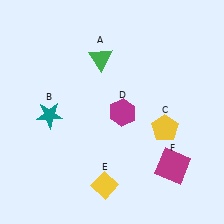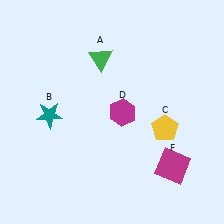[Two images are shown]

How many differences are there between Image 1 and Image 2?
There is 1 difference between the two images.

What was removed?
The yellow diamond (E) was removed in Image 2.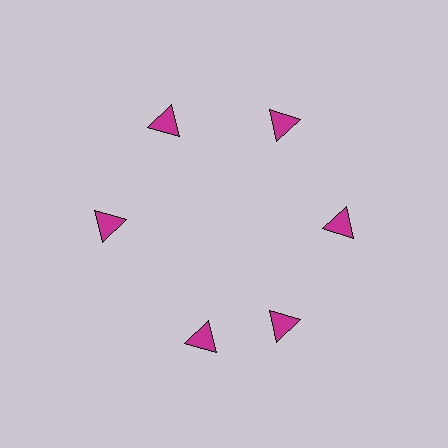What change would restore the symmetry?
The symmetry would be restored by rotating it back into even spacing with its neighbors so that all 6 triangles sit at equal angles and equal distance from the center.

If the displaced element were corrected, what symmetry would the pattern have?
It would have 6-fold rotational symmetry — the pattern would map onto itself every 60 degrees.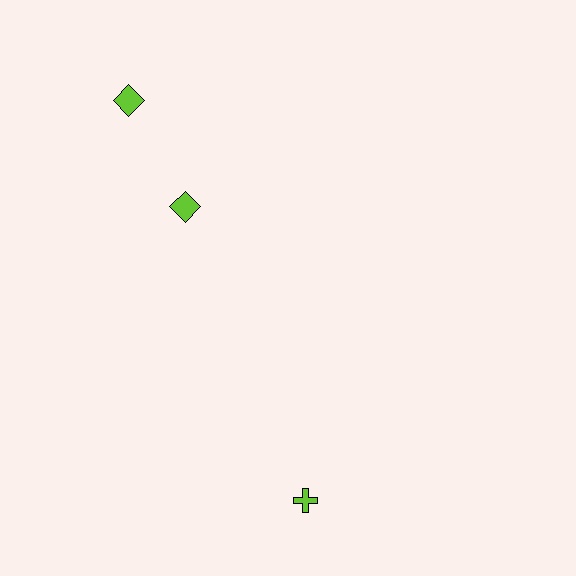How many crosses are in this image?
There is 1 cross.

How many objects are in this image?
There are 3 objects.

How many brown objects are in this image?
There are no brown objects.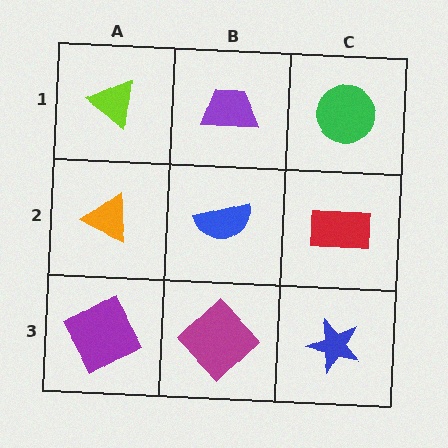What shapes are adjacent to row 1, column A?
An orange triangle (row 2, column A), a purple trapezoid (row 1, column B).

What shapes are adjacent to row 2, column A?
A lime triangle (row 1, column A), a purple square (row 3, column A), a blue semicircle (row 2, column B).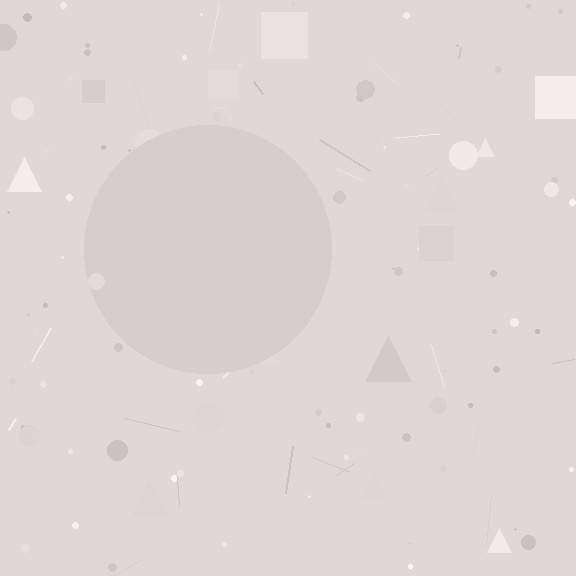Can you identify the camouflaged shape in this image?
The camouflaged shape is a circle.